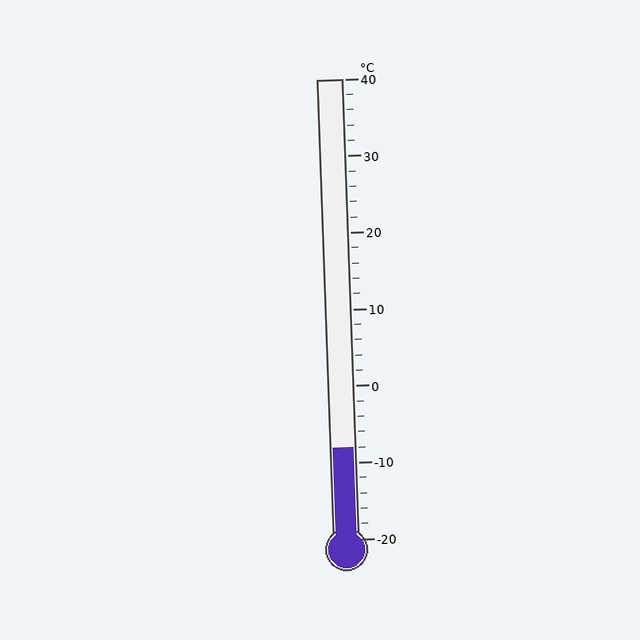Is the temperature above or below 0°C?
The temperature is below 0°C.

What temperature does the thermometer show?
The thermometer shows approximately -8°C.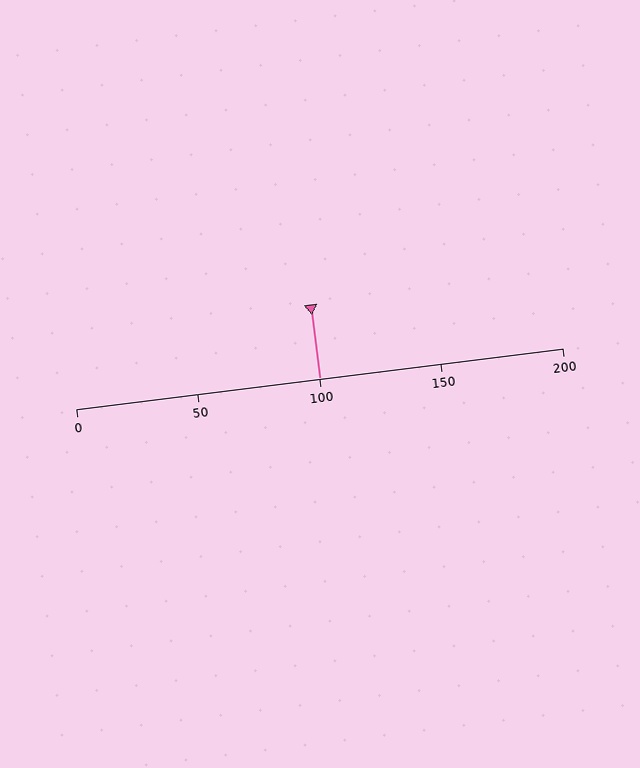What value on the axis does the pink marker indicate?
The marker indicates approximately 100.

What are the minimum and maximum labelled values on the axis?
The axis runs from 0 to 200.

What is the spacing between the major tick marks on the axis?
The major ticks are spaced 50 apart.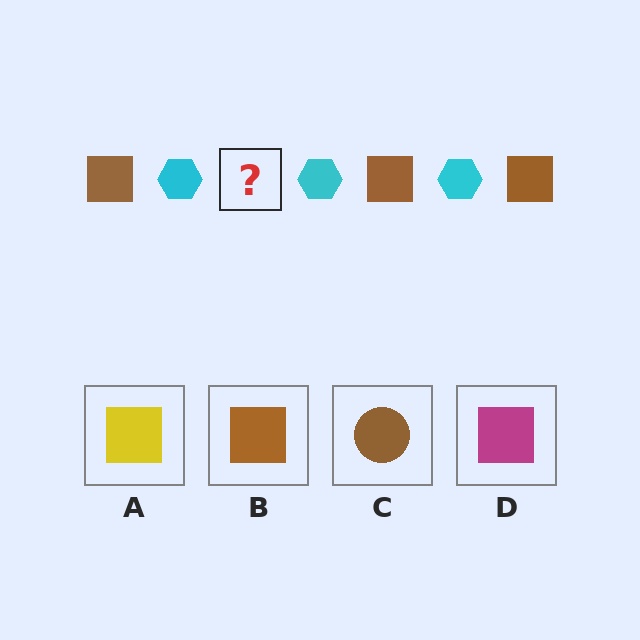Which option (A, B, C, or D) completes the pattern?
B.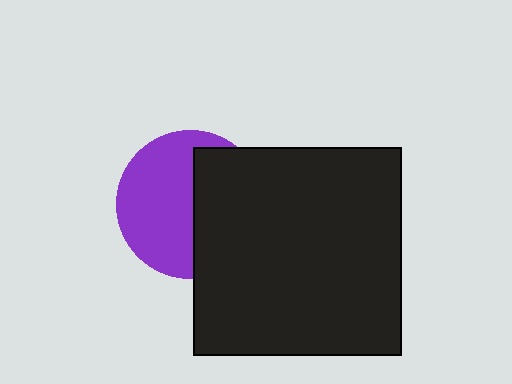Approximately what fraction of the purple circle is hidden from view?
Roughly 44% of the purple circle is hidden behind the black square.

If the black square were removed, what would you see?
You would see the complete purple circle.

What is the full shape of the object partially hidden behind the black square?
The partially hidden object is a purple circle.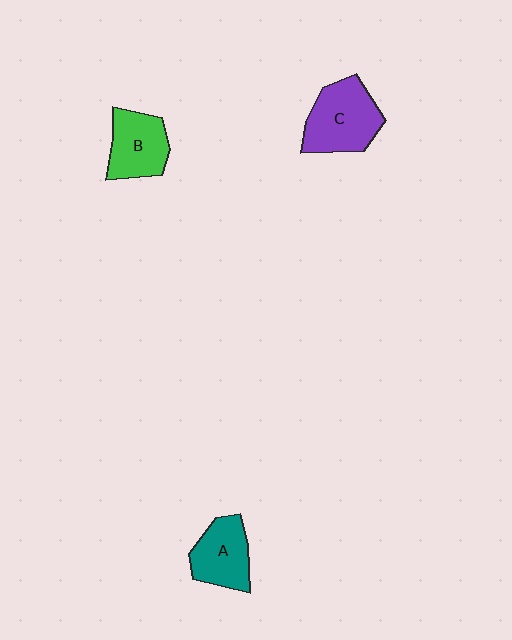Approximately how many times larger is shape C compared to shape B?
Approximately 1.3 times.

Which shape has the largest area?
Shape C (purple).